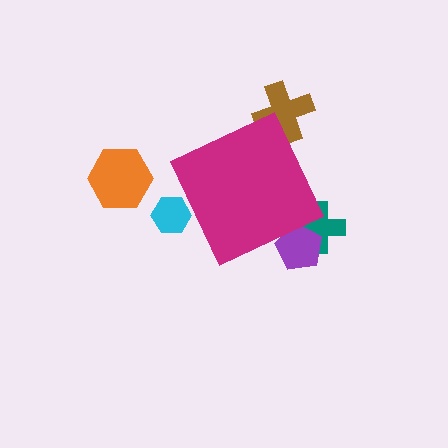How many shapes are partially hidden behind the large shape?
4 shapes are partially hidden.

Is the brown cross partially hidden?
Yes, the brown cross is partially hidden behind the magenta diamond.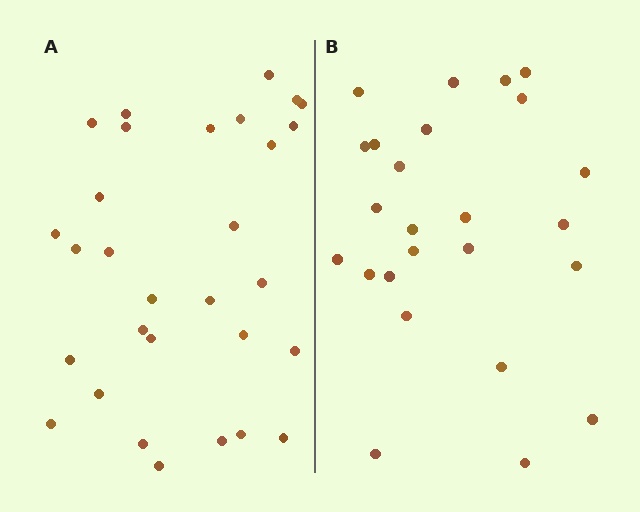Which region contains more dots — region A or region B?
Region A (the left region) has more dots.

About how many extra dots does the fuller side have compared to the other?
Region A has about 5 more dots than region B.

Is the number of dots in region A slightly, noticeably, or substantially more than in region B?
Region A has only slightly more — the two regions are fairly close. The ratio is roughly 1.2 to 1.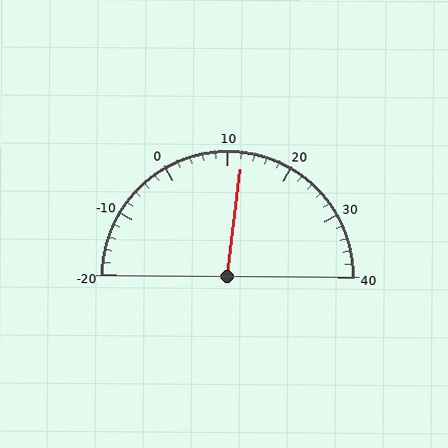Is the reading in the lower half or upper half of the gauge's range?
The reading is in the upper half of the range (-20 to 40).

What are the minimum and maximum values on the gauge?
The gauge ranges from -20 to 40.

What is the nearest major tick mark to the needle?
The nearest major tick mark is 10.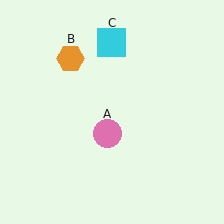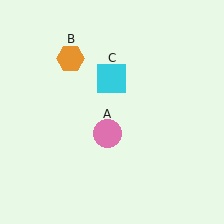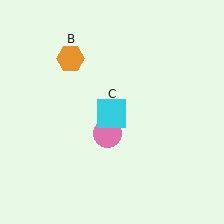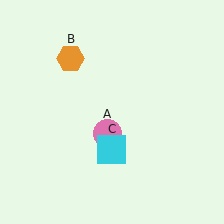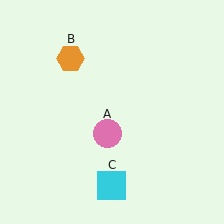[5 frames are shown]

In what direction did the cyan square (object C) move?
The cyan square (object C) moved down.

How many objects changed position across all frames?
1 object changed position: cyan square (object C).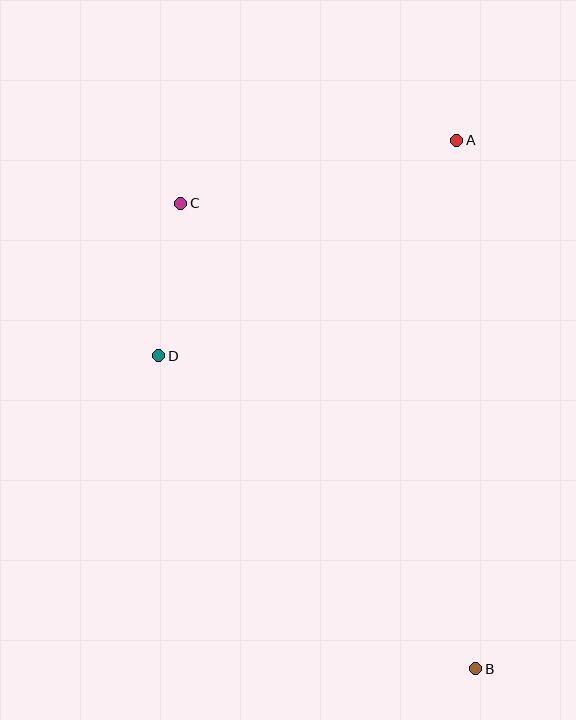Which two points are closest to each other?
Points C and D are closest to each other.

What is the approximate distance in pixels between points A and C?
The distance between A and C is approximately 283 pixels.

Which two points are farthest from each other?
Points B and C are farthest from each other.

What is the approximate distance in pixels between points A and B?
The distance between A and B is approximately 529 pixels.